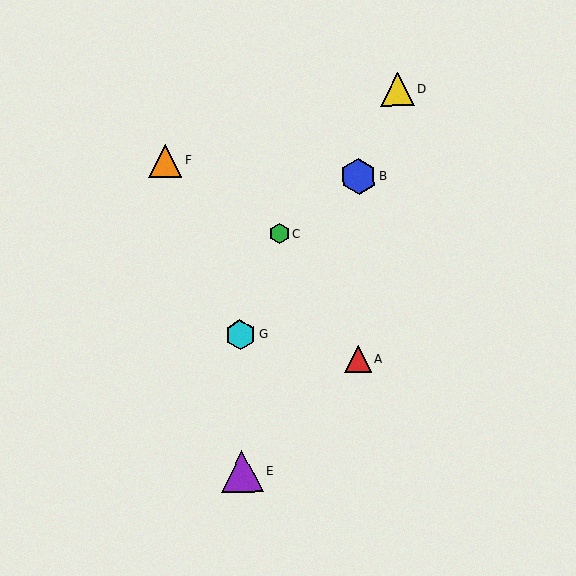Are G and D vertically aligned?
No, G is at x≈240 and D is at x≈398.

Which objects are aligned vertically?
Objects E, G are aligned vertically.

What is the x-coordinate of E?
Object E is at x≈242.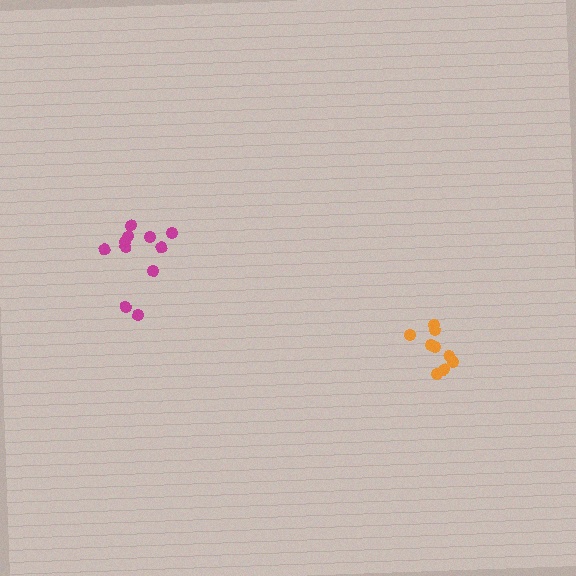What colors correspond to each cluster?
The clusters are colored: orange, magenta.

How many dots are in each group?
Group 1: 9 dots, Group 2: 11 dots (20 total).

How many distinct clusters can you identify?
There are 2 distinct clusters.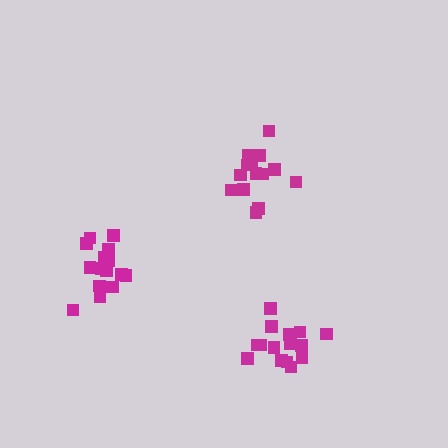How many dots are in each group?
Group 1: 15 dots, Group 2: 14 dots, Group 3: 15 dots (44 total).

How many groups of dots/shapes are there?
There are 3 groups.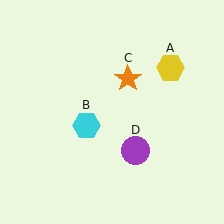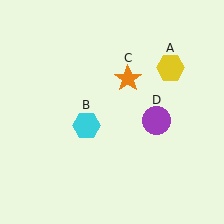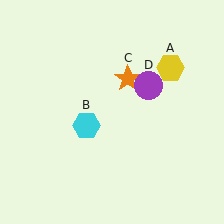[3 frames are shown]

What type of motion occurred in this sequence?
The purple circle (object D) rotated counterclockwise around the center of the scene.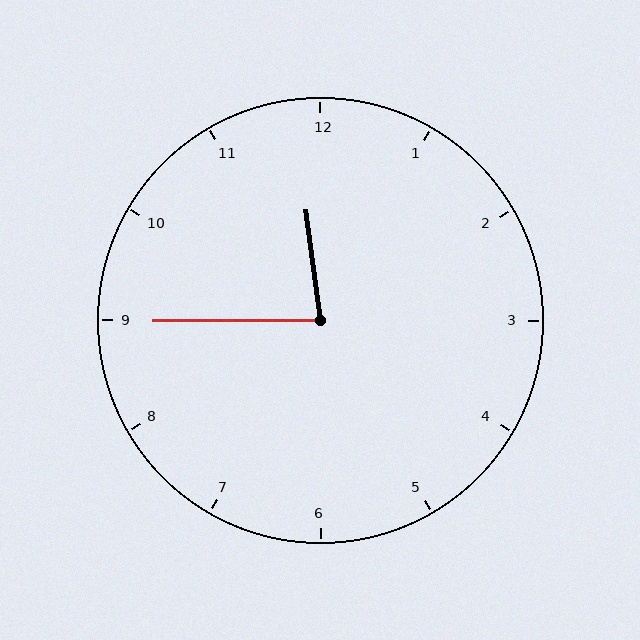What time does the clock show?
11:45.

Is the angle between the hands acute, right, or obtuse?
It is acute.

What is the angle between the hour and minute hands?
Approximately 82 degrees.